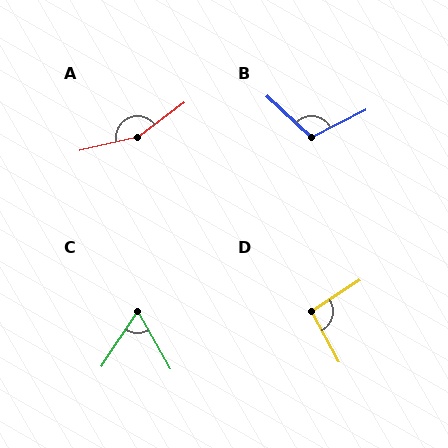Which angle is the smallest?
C, at approximately 63 degrees.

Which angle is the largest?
A, at approximately 156 degrees.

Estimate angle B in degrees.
Approximately 110 degrees.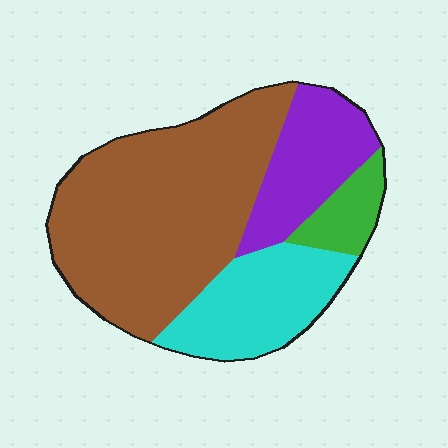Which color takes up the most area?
Brown, at roughly 55%.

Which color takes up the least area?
Green, at roughly 10%.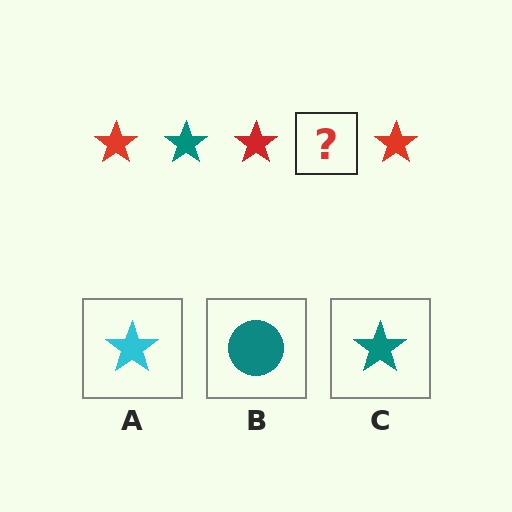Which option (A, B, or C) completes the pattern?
C.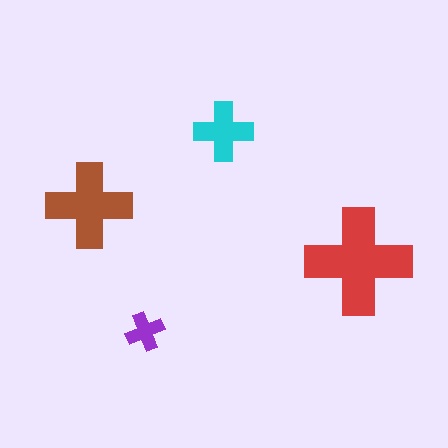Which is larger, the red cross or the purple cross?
The red one.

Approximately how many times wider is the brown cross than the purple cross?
About 2 times wider.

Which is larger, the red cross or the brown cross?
The red one.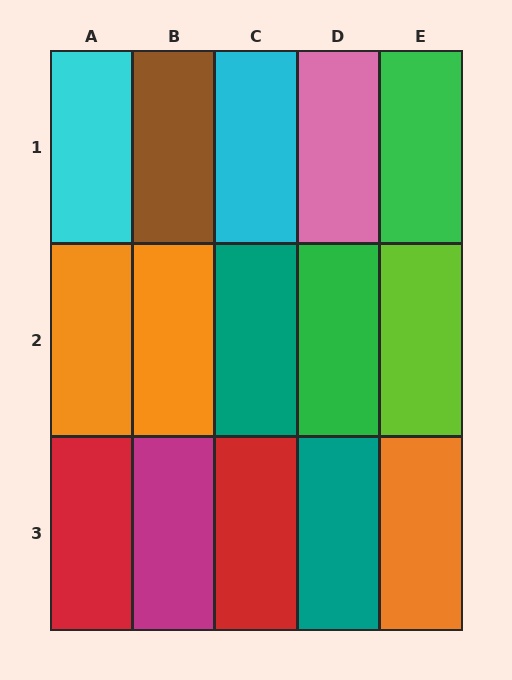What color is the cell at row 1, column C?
Cyan.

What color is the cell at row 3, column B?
Magenta.